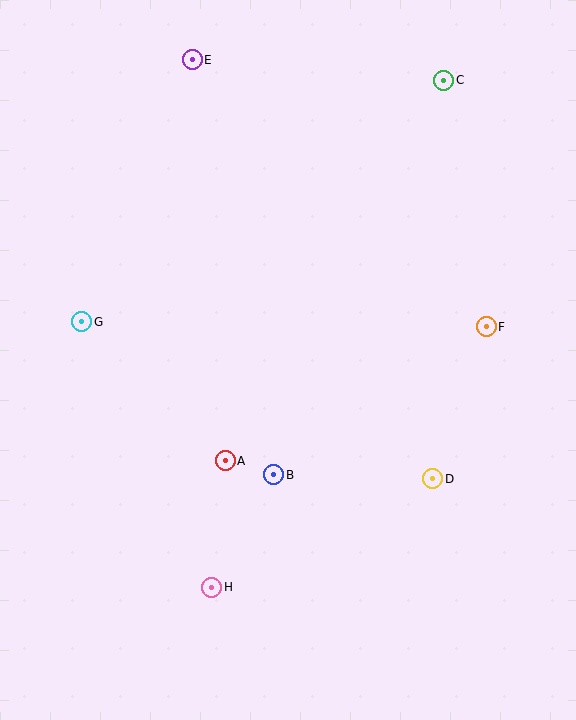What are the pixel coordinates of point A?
Point A is at (225, 461).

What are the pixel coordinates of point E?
Point E is at (192, 60).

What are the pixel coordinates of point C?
Point C is at (444, 80).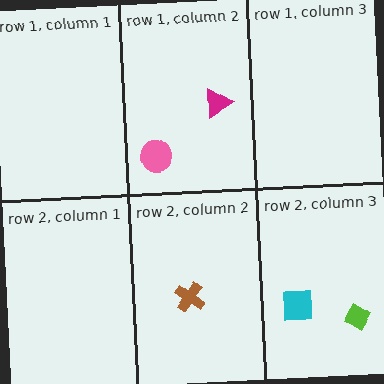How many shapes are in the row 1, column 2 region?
2.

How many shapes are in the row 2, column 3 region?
2.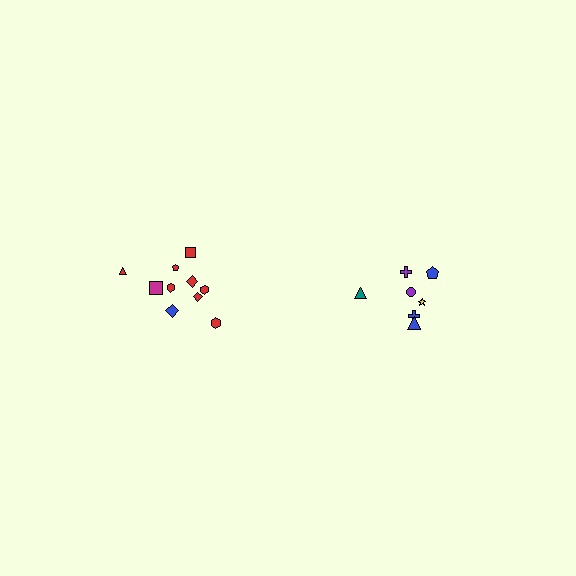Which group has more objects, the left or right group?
The left group.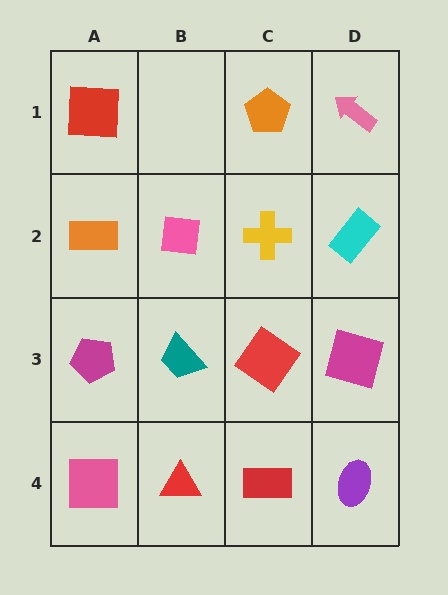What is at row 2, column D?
A cyan rectangle.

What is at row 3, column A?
A magenta pentagon.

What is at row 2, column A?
An orange rectangle.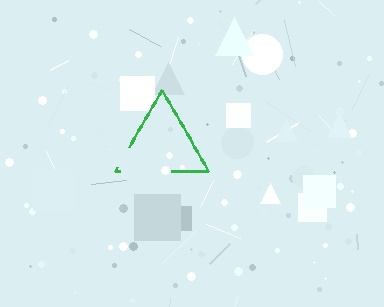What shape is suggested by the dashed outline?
The dashed outline suggests a triangle.